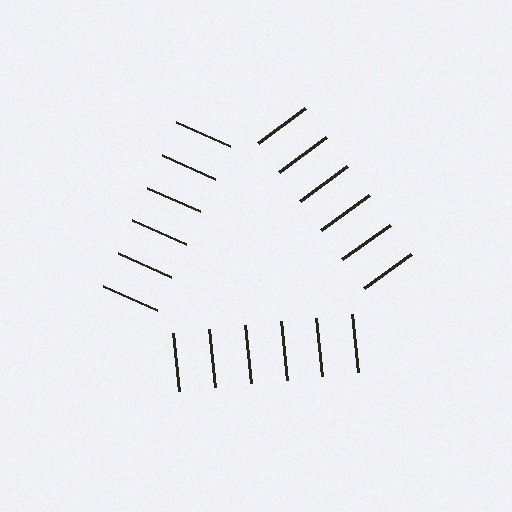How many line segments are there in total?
18 — 6 along each of the 3 edges.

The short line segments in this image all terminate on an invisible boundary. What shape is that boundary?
An illusory triangle — the line segments terminate on its edges but no continuous stroke is drawn.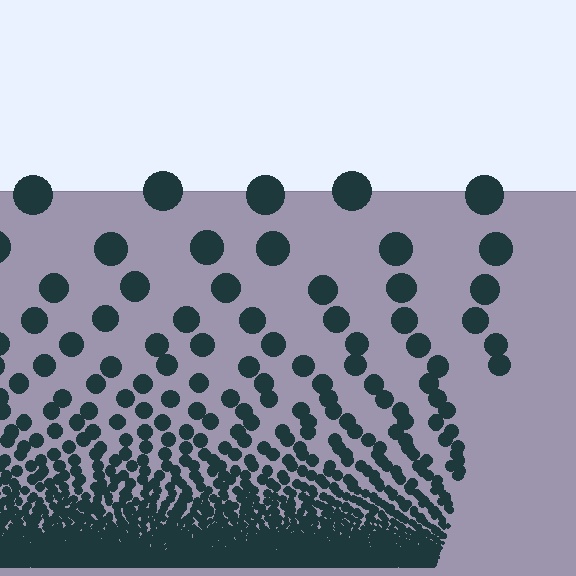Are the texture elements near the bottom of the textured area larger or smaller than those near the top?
Smaller. The gradient is inverted — elements near the bottom are smaller and denser.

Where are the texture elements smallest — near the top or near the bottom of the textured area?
Near the bottom.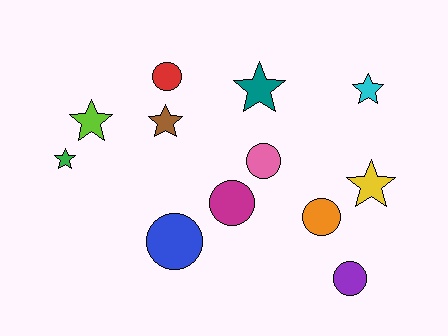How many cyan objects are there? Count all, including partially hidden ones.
There is 1 cyan object.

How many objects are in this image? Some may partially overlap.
There are 12 objects.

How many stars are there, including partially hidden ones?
There are 6 stars.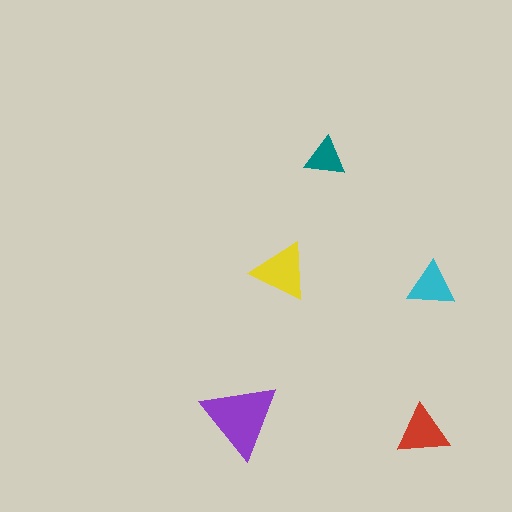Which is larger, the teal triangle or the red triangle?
The red one.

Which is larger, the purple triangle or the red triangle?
The purple one.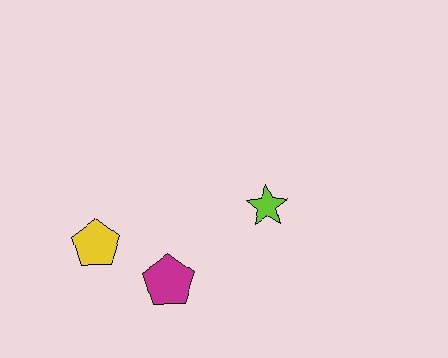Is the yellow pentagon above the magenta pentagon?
Yes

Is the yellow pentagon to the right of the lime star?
No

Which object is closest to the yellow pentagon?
The magenta pentagon is closest to the yellow pentagon.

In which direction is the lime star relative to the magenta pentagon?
The lime star is to the right of the magenta pentagon.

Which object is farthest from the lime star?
The yellow pentagon is farthest from the lime star.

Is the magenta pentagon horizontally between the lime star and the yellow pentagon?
Yes